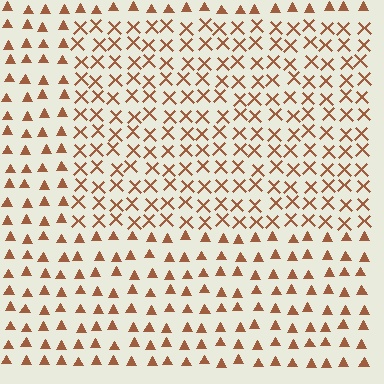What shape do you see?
I see a rectangle.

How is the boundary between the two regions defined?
The boundary is defined by a change in element shape: X marks inside vs. triangles outside. All elements share the same color and spacing.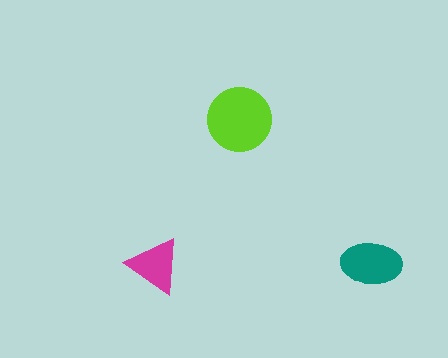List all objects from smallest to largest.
The magenta triangle, the teal ellipse, the lime circle.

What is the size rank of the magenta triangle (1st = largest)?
3rd.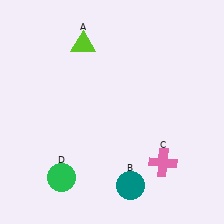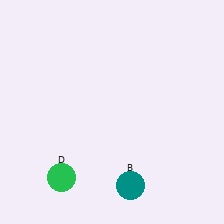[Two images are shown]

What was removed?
The lime triangle (A), the pink cross (C) were removed in Image 2.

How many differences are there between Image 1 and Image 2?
There are 2 differences between the two images.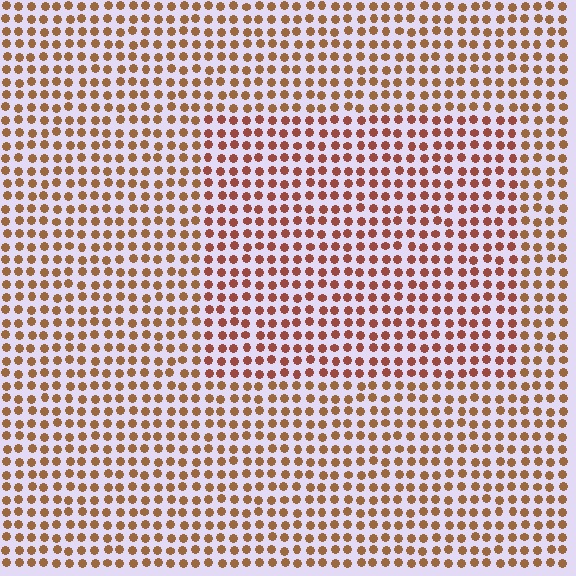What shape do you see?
I see a rectangle.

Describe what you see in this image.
The image is filled with small brown elements in a uniform arrangement. A rectangle-shaped region is visible where the elements are tinted to a slightly different hue, forming a subtle color boundary.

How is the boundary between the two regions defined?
The boundary is defined purely by a slight shift in hue (about 21 degrees). Spacing, size, and orientation are identical on both sides.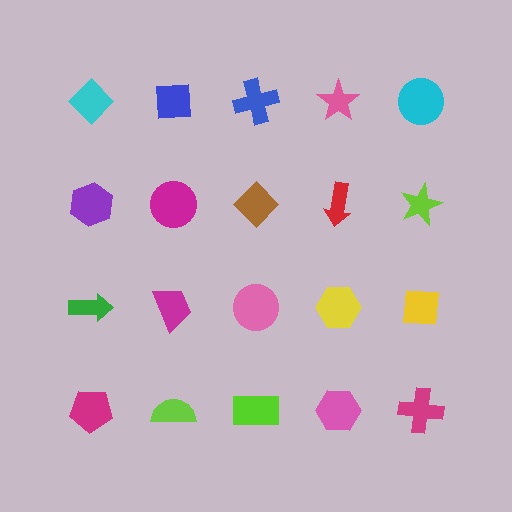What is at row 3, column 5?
A yellow square.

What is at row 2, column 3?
A brown diamond.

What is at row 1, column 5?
A cyan circle.